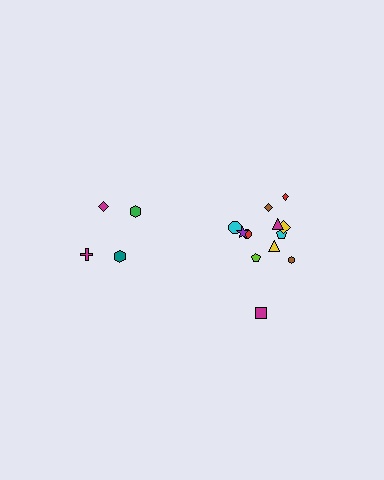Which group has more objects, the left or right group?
The right group.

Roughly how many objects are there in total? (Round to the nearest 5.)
Roughly 15 objects in total.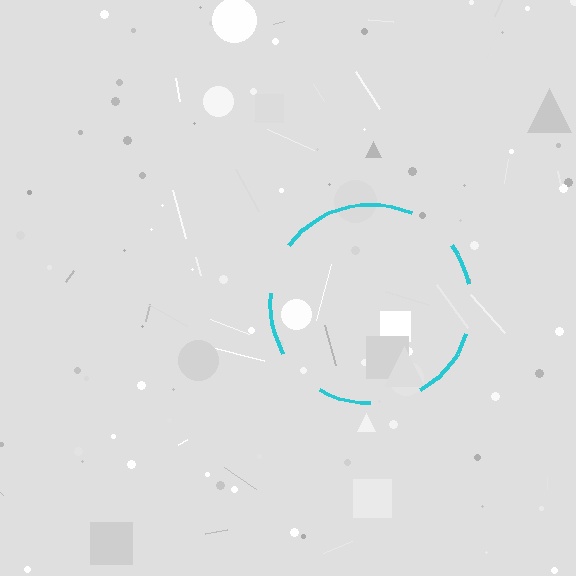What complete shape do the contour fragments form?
The contour fragments form a circle.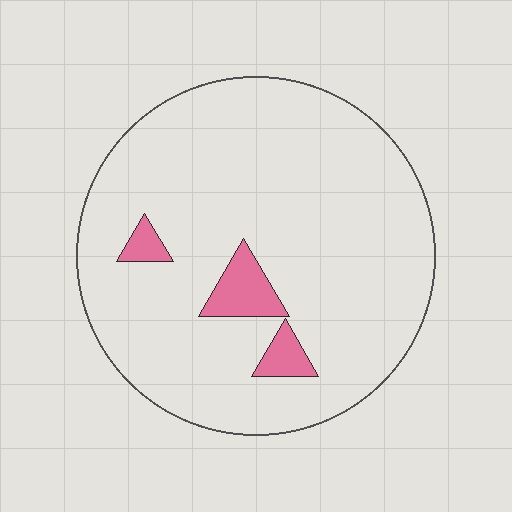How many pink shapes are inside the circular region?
3.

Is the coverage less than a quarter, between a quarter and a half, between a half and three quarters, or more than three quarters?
Less than a quarter.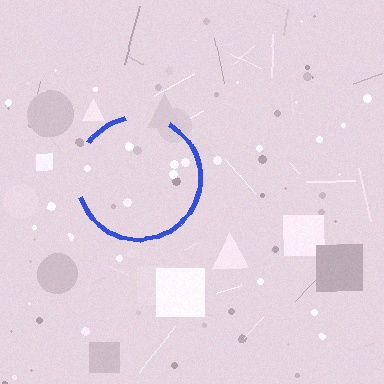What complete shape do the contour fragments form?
The contour fragments form a circle.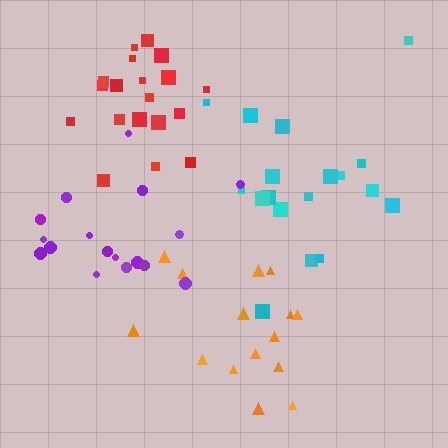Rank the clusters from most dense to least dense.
red, cyan, purple, orange.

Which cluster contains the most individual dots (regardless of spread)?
Red (19).